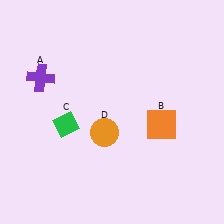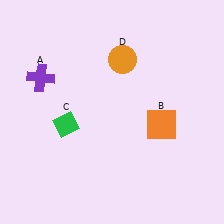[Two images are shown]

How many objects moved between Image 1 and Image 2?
1 object moved between the two images.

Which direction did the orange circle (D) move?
The orange circle (D) moved up.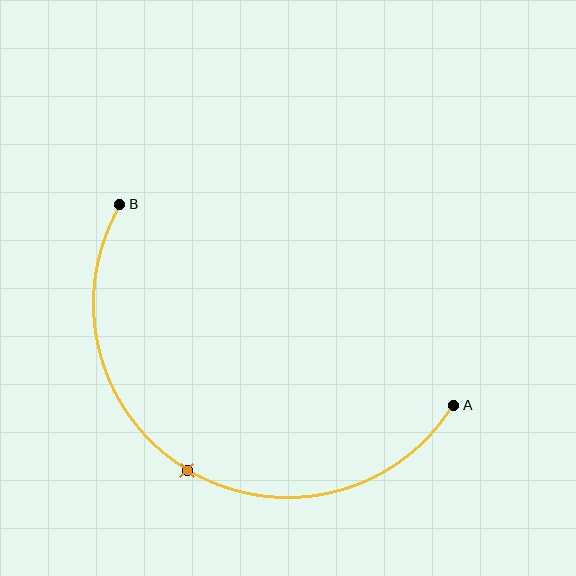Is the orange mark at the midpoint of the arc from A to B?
Yes. The orange mark lies on the arc at equal arc-length from both A and B — it is the arc midpoint.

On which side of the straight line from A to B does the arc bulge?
The arc bulges below the straight line connecting A and B.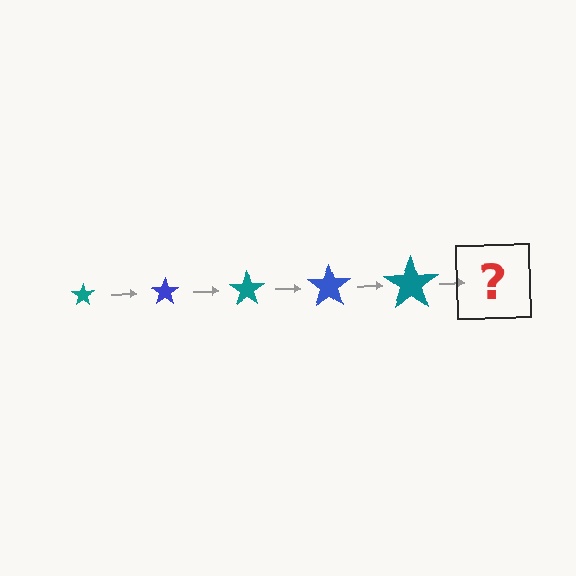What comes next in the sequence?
The next element should be a blue star, larger than the previous one.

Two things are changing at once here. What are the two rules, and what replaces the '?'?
The two rules are that the star grows larger each step and the color cycles through teal and blue. The '?' should be a blue star, larger than the previous one.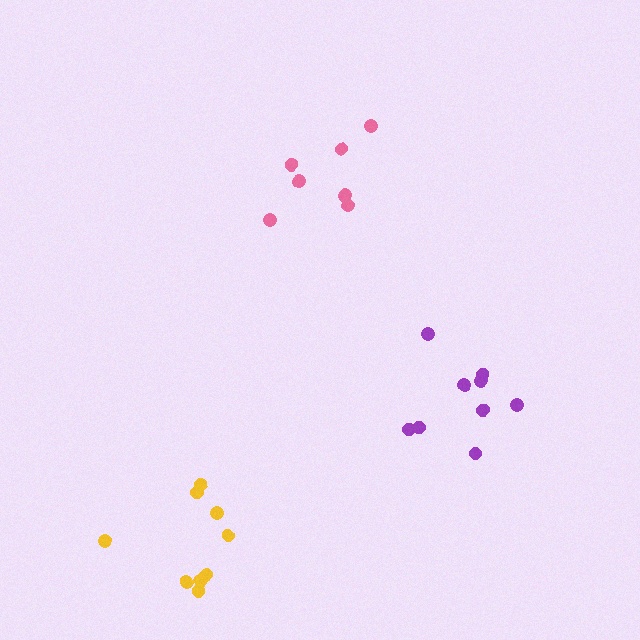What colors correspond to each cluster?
The clusters are colored: pink, yellow, purple.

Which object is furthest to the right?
The purple cluster is rightmost.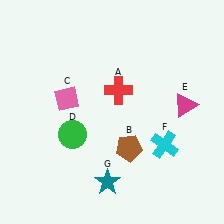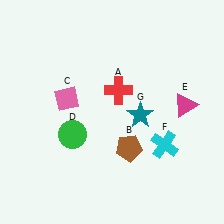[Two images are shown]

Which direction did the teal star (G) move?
The teal star (G) moved up.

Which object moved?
The teal star (G) moved up.